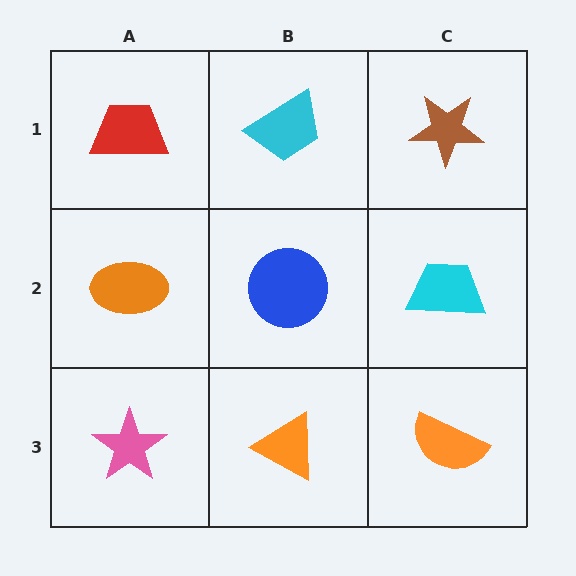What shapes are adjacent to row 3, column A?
An orange ellipse (row 2, column A), an orange triangle (row 3, column B).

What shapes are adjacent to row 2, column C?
A brown star (row 1, column C), an orange semicircle (row 3, column C), a blue circle (row 2, column B).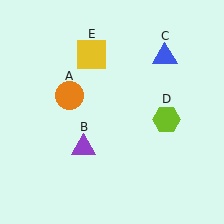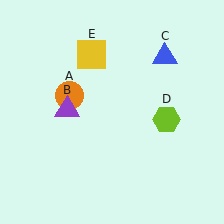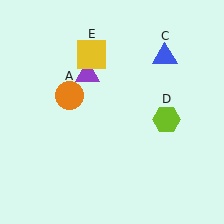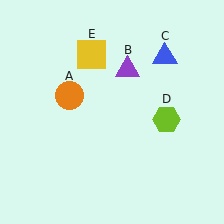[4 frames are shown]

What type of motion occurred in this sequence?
The purple triangle (object B) rotated clockwise around the center of the scene.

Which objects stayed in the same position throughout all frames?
Orange circle (object A) and blue triangle (object C) and lime hexagon (object D) and yellow square (object E) remained stationary.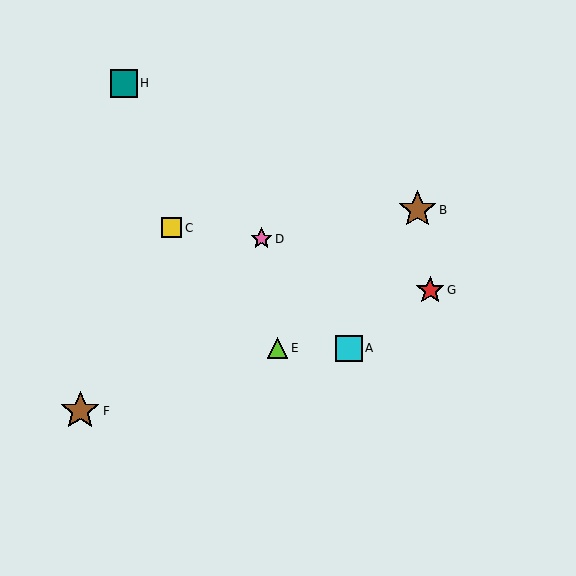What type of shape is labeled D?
Shape D is a pink star.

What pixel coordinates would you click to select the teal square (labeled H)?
Click at (124, 83) to select the teal square H.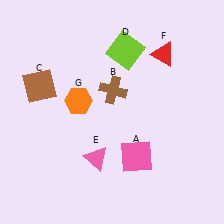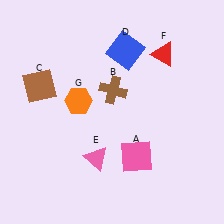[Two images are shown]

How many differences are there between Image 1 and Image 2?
There is 1 difference between the two images.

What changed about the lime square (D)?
In Image 1, D is lime. In Image 2, it changed to blue.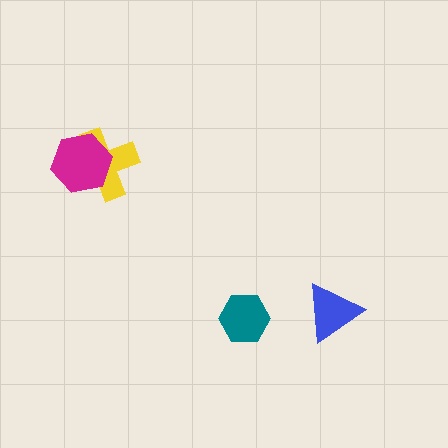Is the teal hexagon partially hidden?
No, no other shape covers it.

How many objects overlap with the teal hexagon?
0 objects overlap with the teal hexagon.